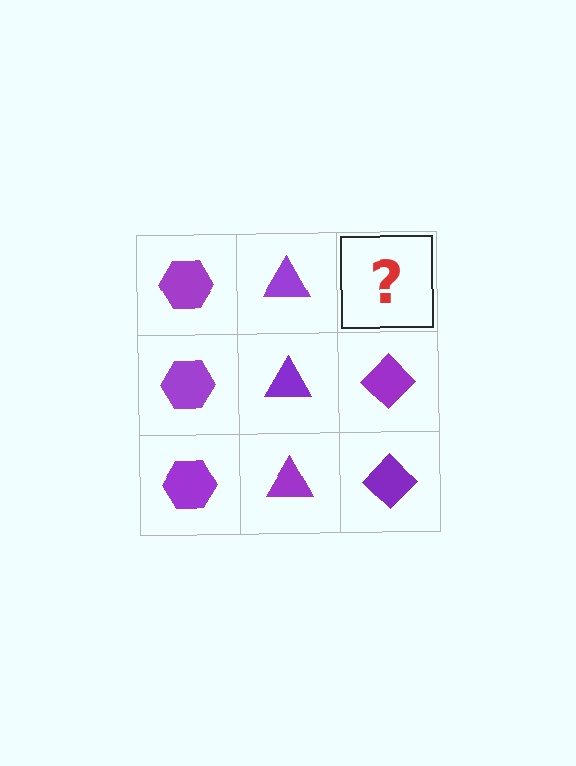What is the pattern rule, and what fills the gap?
The rule is that each column has a consistent shape. The gap should be filled with a purple diamond.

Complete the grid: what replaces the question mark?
The question mark should be replaced with a purple diamond.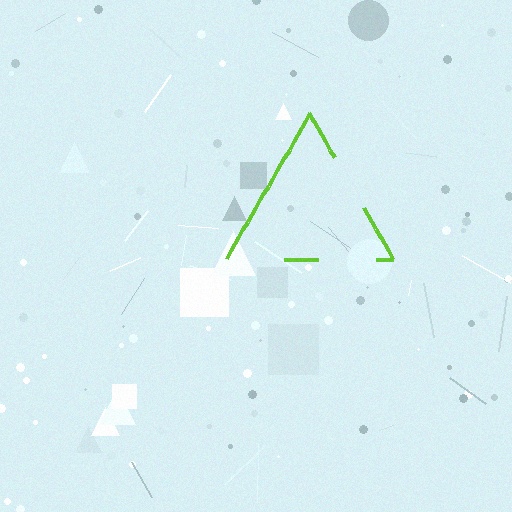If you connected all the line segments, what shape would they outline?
They would outline a triangle.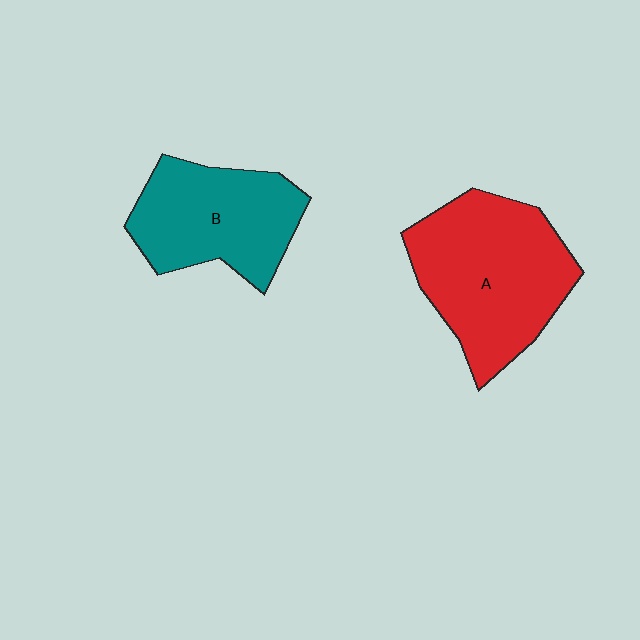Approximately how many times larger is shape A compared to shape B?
Approximately 1.3 times.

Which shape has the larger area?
Shape A (red).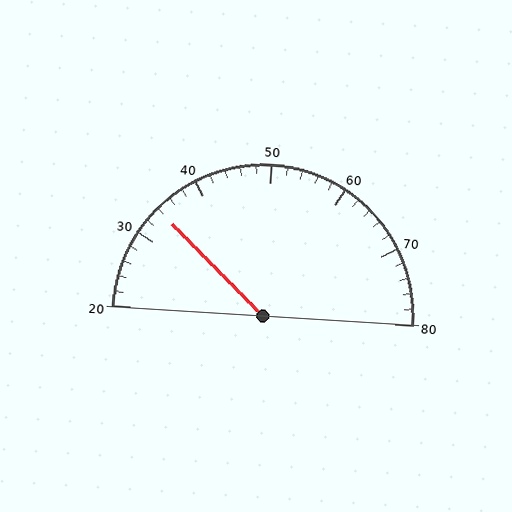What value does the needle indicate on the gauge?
The needle indicates approximately 34.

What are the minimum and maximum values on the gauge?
The gauge ranges from 20 to 80.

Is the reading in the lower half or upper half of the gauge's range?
The reading is in the lower half of the range (20 to 80).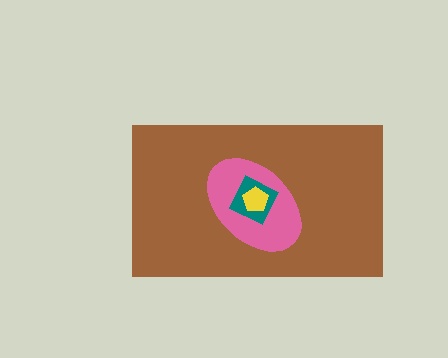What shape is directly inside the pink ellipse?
The teal square.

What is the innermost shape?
The yellow pentagon.